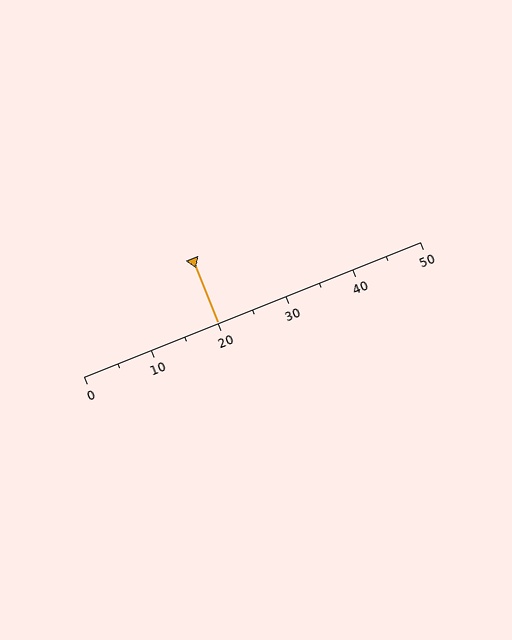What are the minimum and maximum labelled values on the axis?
The axis runs from 0 to 50.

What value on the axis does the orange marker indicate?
The marker indicates approximately 20.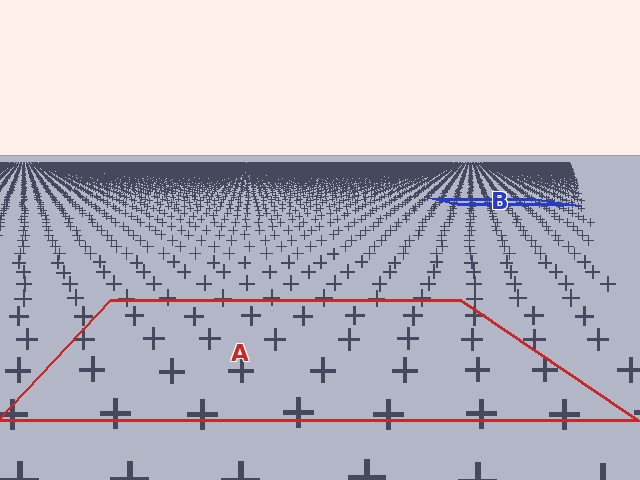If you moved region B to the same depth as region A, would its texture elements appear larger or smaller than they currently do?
They would appear larger. At a closer depth, the same texture elements are projected at a bigger on-screen size.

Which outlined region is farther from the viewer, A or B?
Region B is farther from the viewer — the texture elements inside it appear smaller and more densely packed.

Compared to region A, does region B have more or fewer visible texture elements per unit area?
Region B has more texture elements per unit area — they are packed more densely because it is farther away.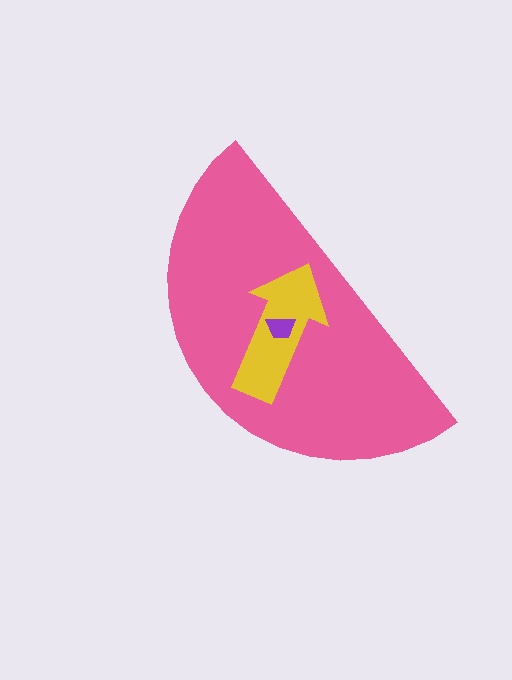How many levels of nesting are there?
3.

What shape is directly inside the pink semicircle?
The yellow arrow.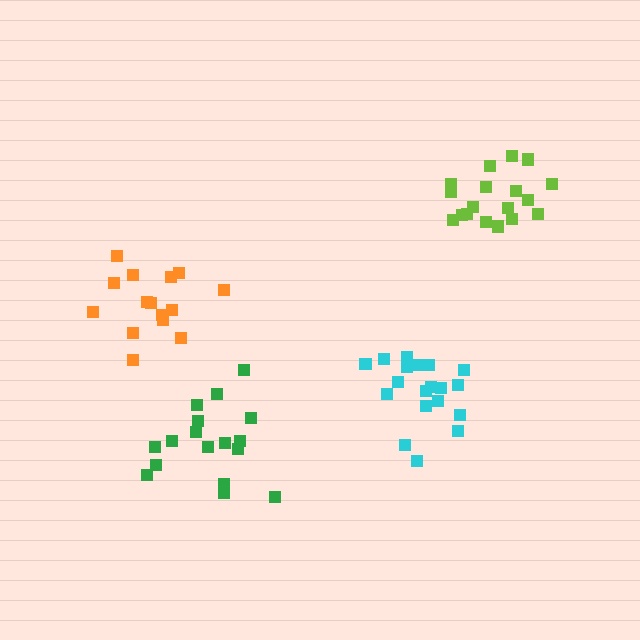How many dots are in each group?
Group 1: 19 dots, Group 2: 17 dots, Group 3: 15 dots, Group 4: 19 dots (70 total).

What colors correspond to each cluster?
The clusters are colored: lime, green, orange, cyan.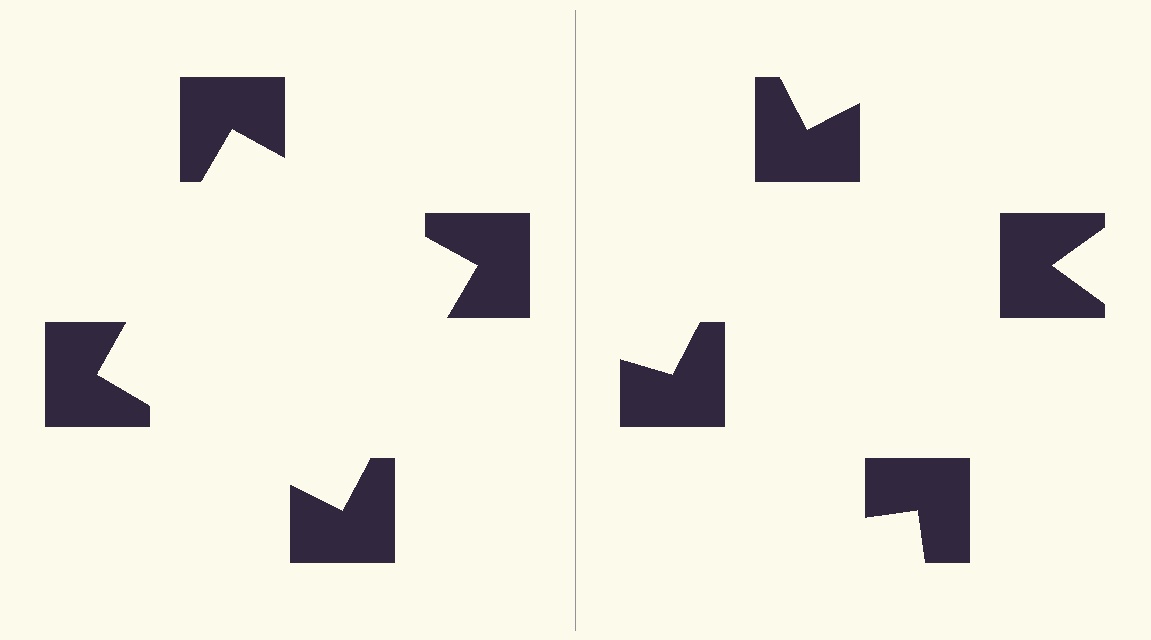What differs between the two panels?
The notched squares are positioned identically on both sides; only the wedge orientations differ. On the left they align to a square; on the right they are misaligned.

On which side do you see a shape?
An illusory square appears on the left side. On the right side the wedge cuts are rotated, so no coherent shape forms.